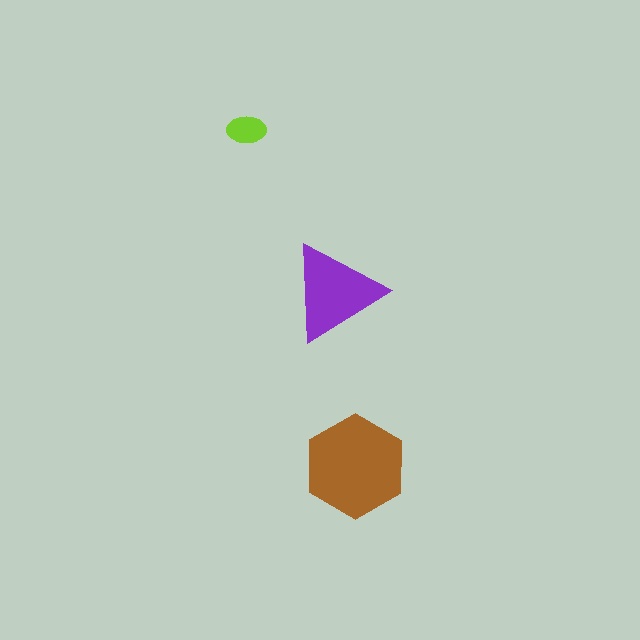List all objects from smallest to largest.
The lime ellipse, the purple triangle, the brown hexagon.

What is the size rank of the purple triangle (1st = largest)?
2nd.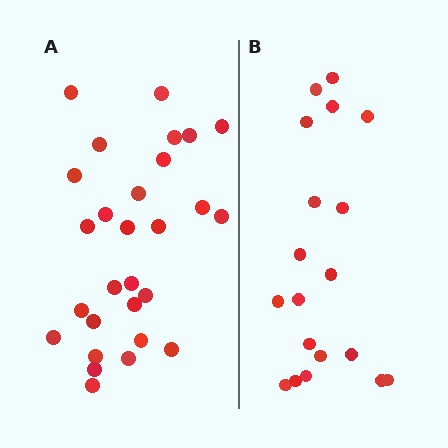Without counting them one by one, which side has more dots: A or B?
Region A (the left region) has more dots.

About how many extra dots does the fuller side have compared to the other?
Region A has roughly 8 or so more dots than region B.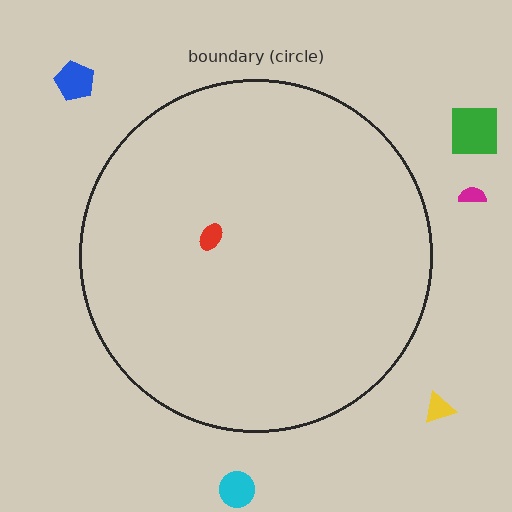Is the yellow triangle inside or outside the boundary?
Outside.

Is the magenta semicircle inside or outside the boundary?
Outside.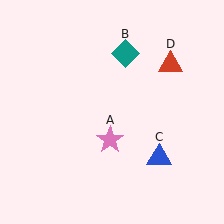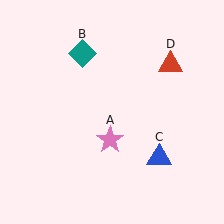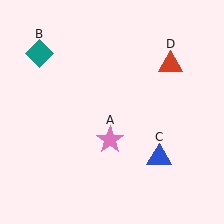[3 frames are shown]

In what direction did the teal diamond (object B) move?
The teal diamond (object B) moved left.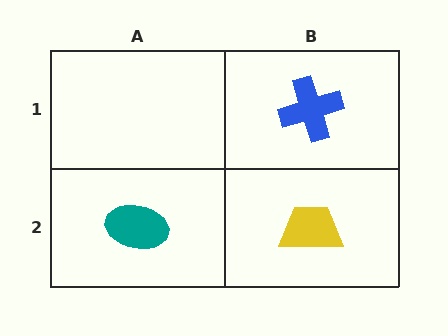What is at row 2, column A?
A teal ellipse.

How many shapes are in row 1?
1 shape.